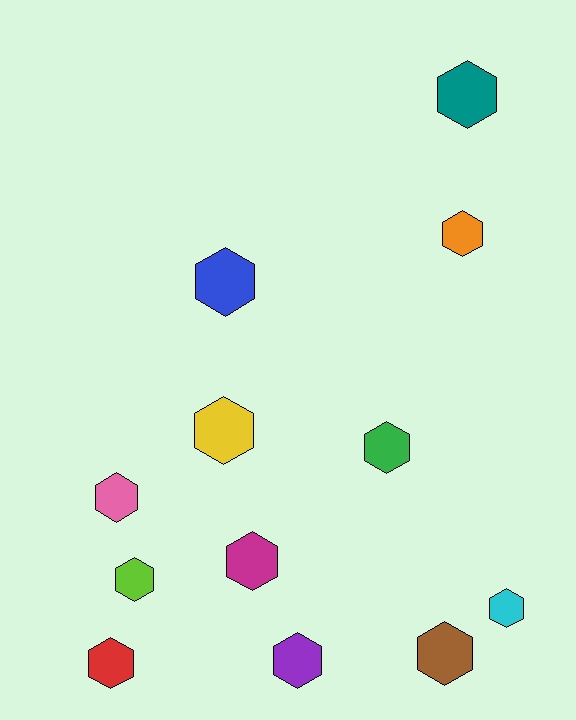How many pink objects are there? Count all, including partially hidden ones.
There is 1 pink object.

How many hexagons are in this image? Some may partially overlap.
There are 12 hexagons.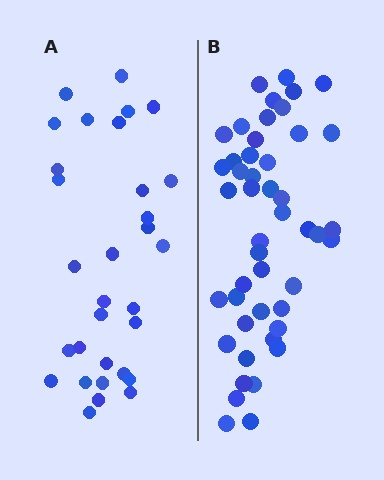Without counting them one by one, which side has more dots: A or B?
Region B (the right region) has more dots.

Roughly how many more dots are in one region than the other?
Region B has approximately 15 more dots than region A.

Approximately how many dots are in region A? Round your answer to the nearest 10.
About 30 dots. (The exact count is 31, which rounds to 30.)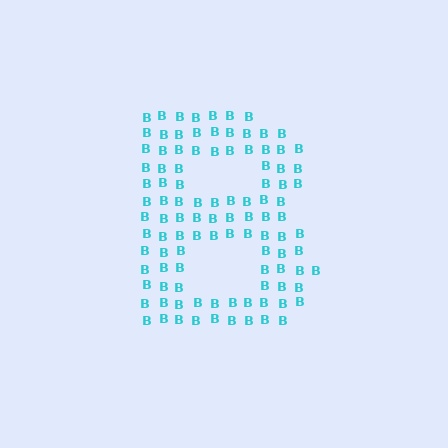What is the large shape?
The large shape is the letter B.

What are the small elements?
The small elements are letter B's.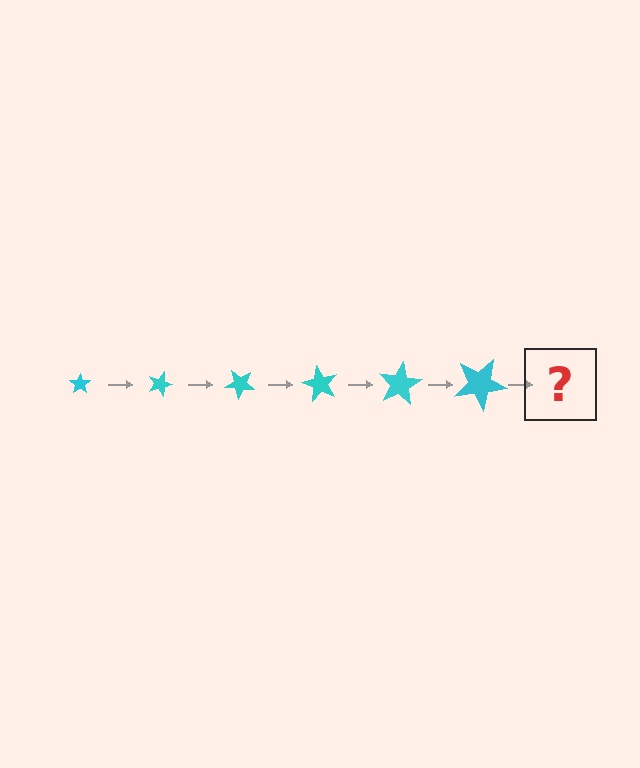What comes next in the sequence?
The next element should be a star, larger than the previous one and rotated 120 degrees from the start.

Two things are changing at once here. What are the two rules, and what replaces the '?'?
The two rules are that the star grows larger each step and it rotates 20 degrees each step. The '?' should be a star, larger than the previous one and rotated 120 degrees from the start.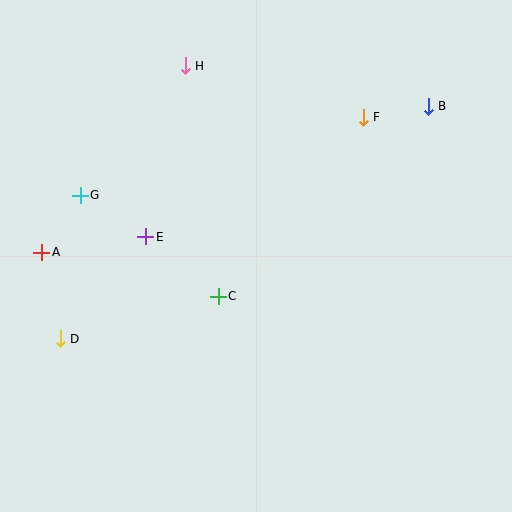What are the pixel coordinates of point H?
Point H is at (185, 66).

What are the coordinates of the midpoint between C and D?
The midpoint between C and D is at (139, 317).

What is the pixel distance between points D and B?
The distance between D and B is 435 pixels.